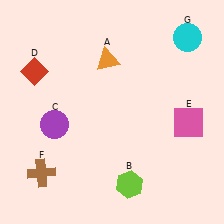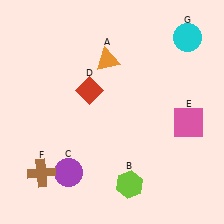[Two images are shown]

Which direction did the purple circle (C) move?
The purple circle (C) moved down.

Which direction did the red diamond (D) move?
The red diamond (D) moved right.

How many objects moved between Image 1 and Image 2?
2 objects moved between the two images.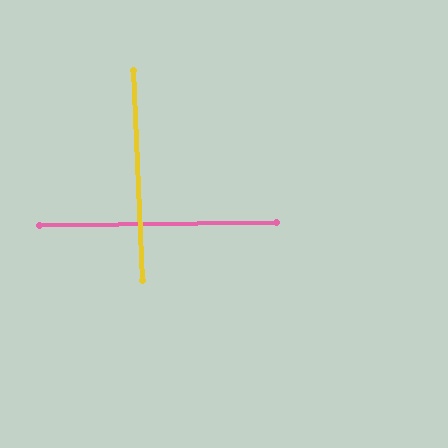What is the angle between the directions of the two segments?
Approximately 88 degrees.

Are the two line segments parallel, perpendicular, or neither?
Perpendicular — they meet at approximately 88°.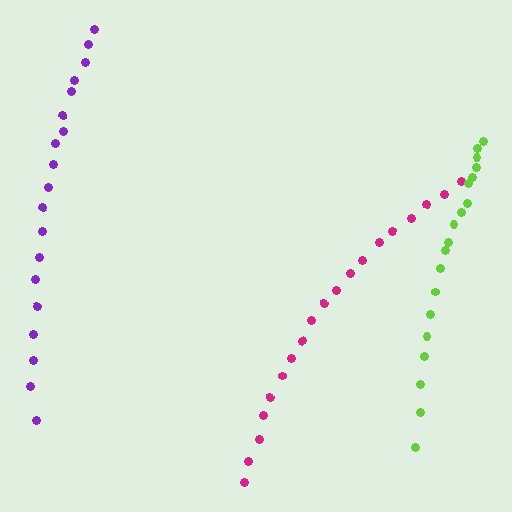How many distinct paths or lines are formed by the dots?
There are 3 distinct paths.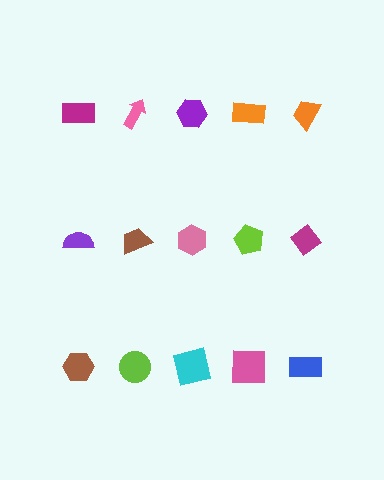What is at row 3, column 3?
A cyan square.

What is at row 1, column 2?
A pink arrow.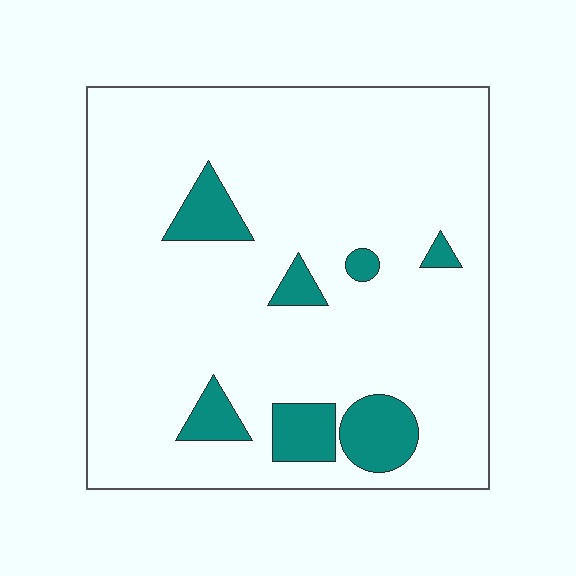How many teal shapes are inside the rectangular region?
7.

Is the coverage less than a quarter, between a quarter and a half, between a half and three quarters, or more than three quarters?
Less than a quarter.